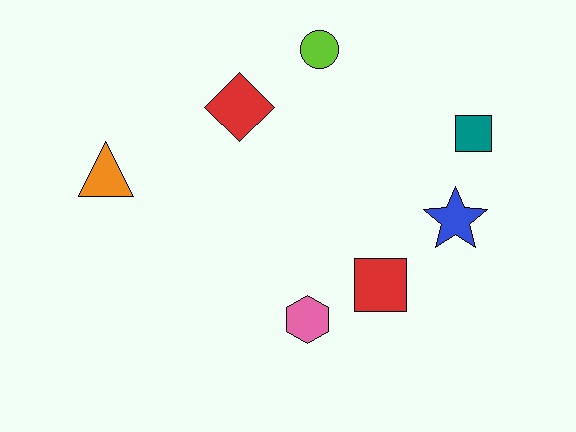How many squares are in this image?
There are 2 squares.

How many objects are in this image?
There are 7 objects.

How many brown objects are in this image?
There are no brown objects.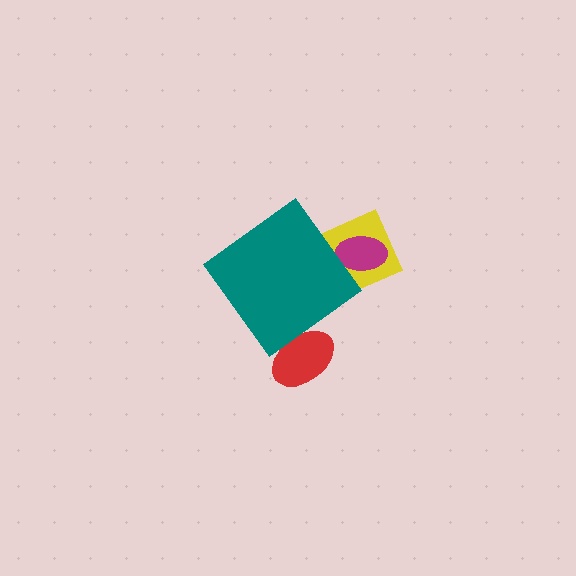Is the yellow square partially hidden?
Yes, the yellow square is partially hidden behind the teal diamond.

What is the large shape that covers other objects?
A teal diamond.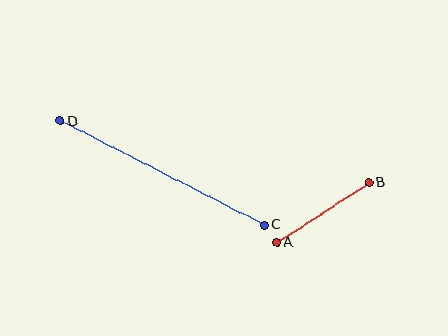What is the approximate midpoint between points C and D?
The midpoint is at approximately (162, 173) pixels.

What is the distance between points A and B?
The distance is approximately 110 pixels.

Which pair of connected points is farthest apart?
Points C and D are farthest apart.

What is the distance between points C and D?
The distance is approximately 229 pixels.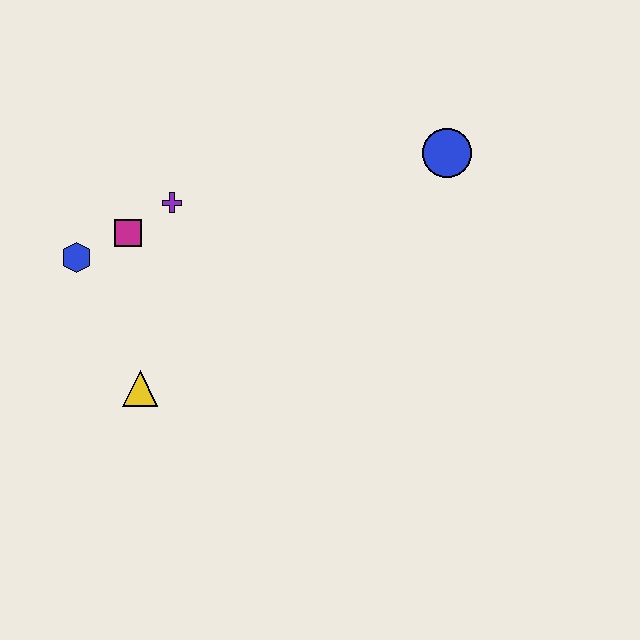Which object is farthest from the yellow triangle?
The blue circle is farthest from the yellow triangle.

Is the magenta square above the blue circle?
No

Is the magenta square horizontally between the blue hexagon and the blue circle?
Yes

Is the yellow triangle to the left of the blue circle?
Yes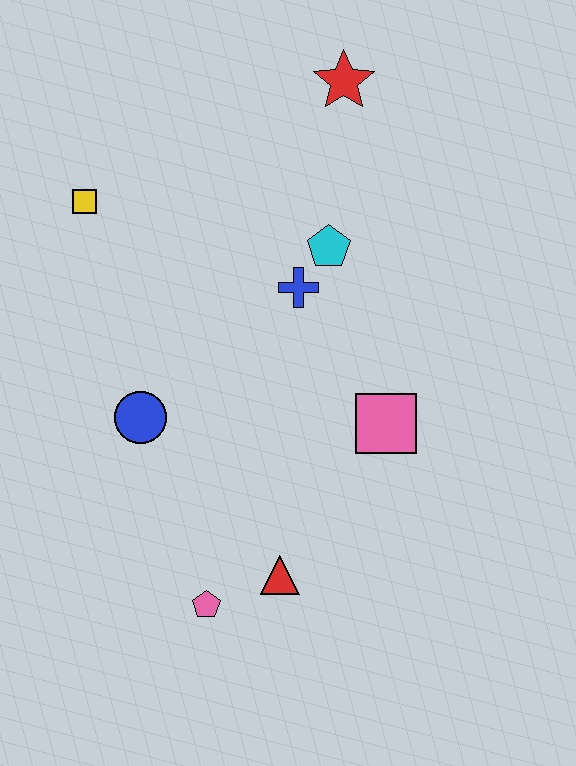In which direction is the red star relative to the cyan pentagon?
The red star is above the cyan pentagon.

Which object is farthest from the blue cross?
The pink pentagon is farthest from the blue cross.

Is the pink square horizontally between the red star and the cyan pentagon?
No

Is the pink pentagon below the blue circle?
Yes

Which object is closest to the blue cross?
The cyan pentagon is closest to the blue cross.